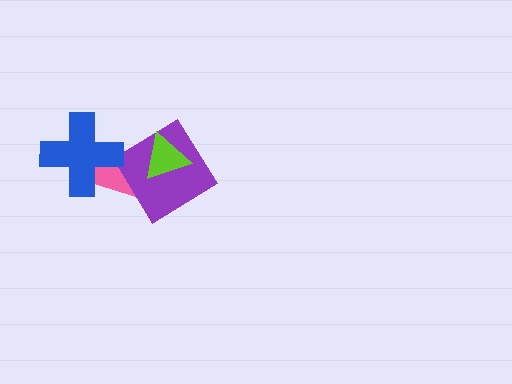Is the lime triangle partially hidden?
No, no other shape covers it.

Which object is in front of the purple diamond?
The lime triangle is in front of the purple diamond.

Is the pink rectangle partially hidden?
Yes, it is partially covered by another shape.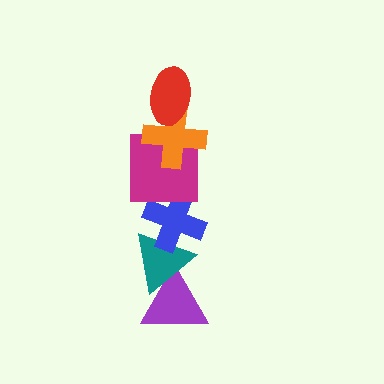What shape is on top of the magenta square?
The orange cross is on top of the magenta square.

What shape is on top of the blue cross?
The magenta square is on top of the blue cross.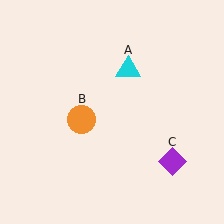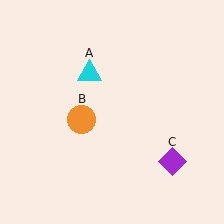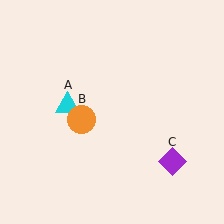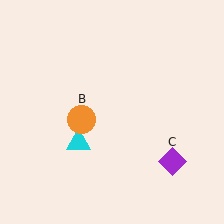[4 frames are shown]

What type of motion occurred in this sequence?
The cyan triangle (object A) rotated counterclockwise around the center of the scene.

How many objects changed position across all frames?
1 object changed position: cyan triangle (object A).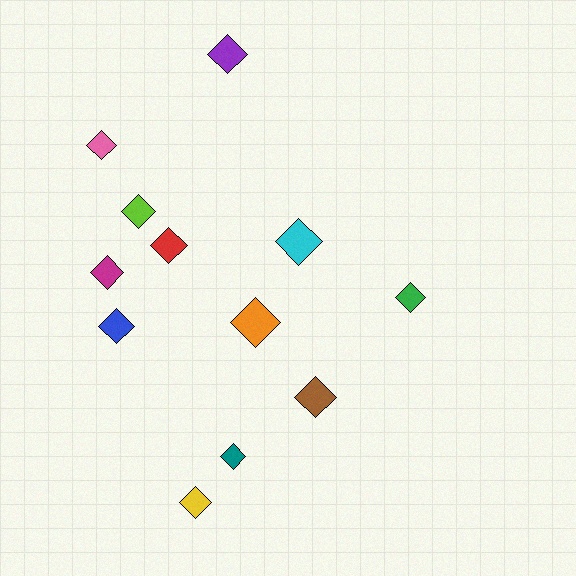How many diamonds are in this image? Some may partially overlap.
There are 12 diamonds.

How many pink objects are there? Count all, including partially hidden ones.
There is 1 pink object.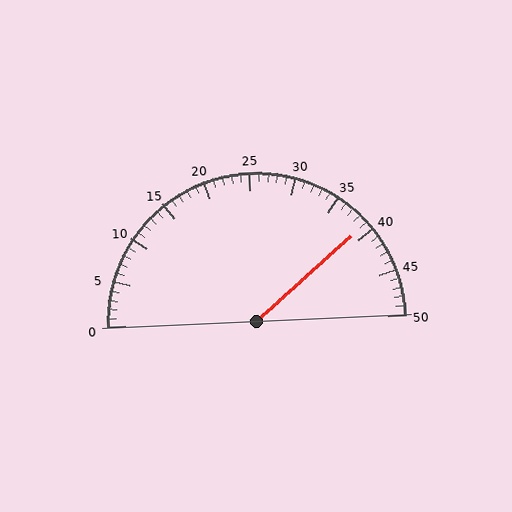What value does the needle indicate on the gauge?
The needle indicates approximately 39.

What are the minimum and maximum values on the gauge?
The gauge ranges from 0 to 50.